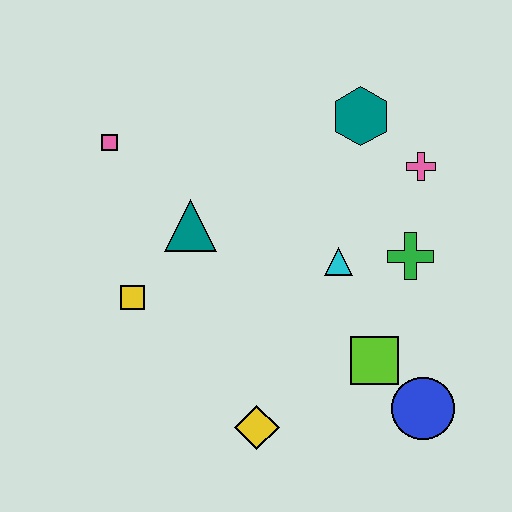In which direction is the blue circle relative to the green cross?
The blue circle is below the green cross.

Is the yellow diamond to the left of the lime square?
Yes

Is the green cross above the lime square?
Yes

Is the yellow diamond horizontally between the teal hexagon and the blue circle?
No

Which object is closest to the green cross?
The cyan triangle is closest to the green cross.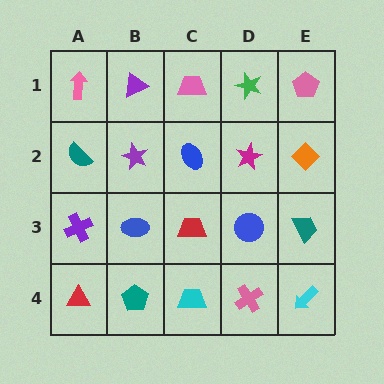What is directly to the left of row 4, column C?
A teal pentagon.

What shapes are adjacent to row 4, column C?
A red trapezoid (row 3, column C), a teal pentagon (row 4, column B), a pink cross (row 4, column D).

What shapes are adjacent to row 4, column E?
A teal trapezoid (row 3, column E), a pink cross (row 4, column D).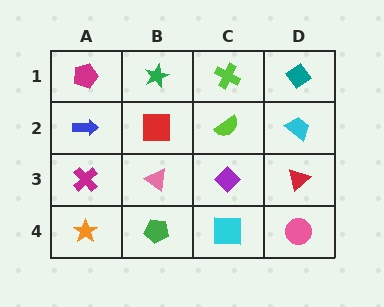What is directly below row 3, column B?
A green pentagon.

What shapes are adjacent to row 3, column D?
A cyan trapezoid (row 2, column D), a pink circle (row 4, column D), a purple diamond (row 3, column C).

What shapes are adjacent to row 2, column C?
A lime cross (row 1, column C), a purple diamond (row 3, column C), a red square (row 2, column B), a cyan trapezoid (row 2, column D).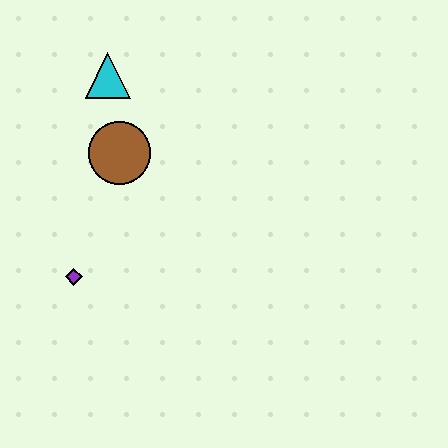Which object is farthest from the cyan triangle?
The purple diamond is farthest from the cyan triangle.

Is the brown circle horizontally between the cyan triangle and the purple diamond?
No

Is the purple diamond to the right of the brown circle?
No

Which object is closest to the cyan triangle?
The brown circle is closest to the cyan triangle.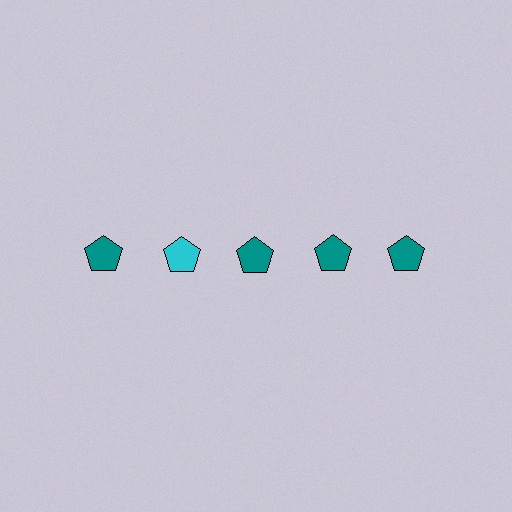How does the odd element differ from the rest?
It has a different color: cyan instead of teal.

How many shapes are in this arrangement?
There are 5 shapes arranged in a grid pattern.